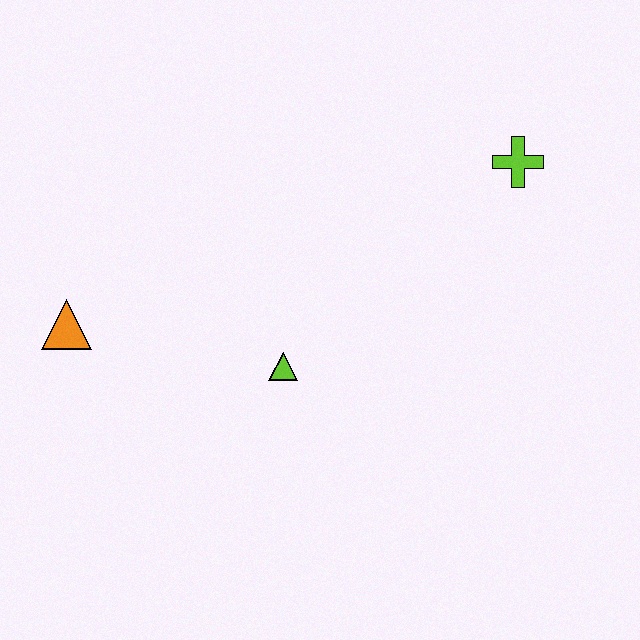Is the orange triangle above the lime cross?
No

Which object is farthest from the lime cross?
The orange triangle is farthest from the lime cross.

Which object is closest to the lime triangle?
The orange triangle is closest to the lime triangle.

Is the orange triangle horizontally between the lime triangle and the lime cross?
No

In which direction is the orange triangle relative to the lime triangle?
The orange triangle is to the left of the lime triangle.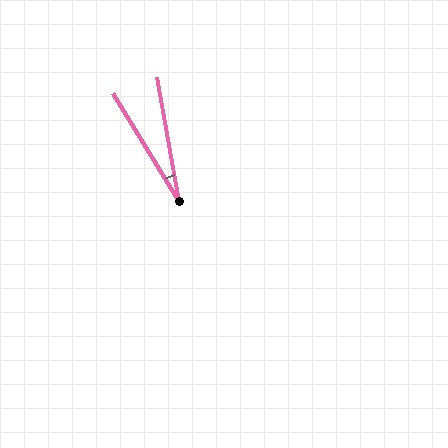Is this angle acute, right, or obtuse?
It is acute.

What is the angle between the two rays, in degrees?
Approximately 21 degrees.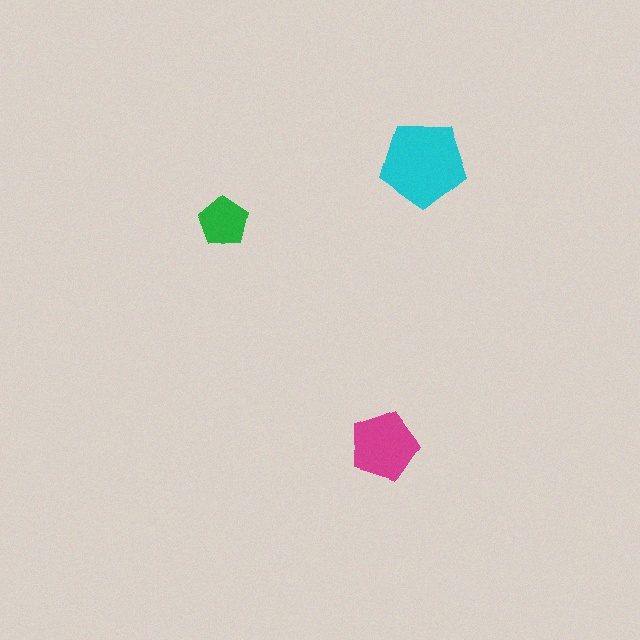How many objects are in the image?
There are 3 objects in the image.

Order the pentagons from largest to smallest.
the cyan one, the magenta one, the green one.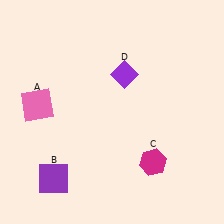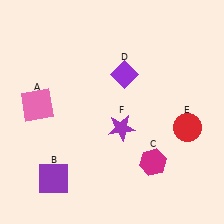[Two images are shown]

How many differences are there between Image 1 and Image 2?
There are 2 differences between the two images.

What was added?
A red circle (E), a purple star (F) were added in Image 2.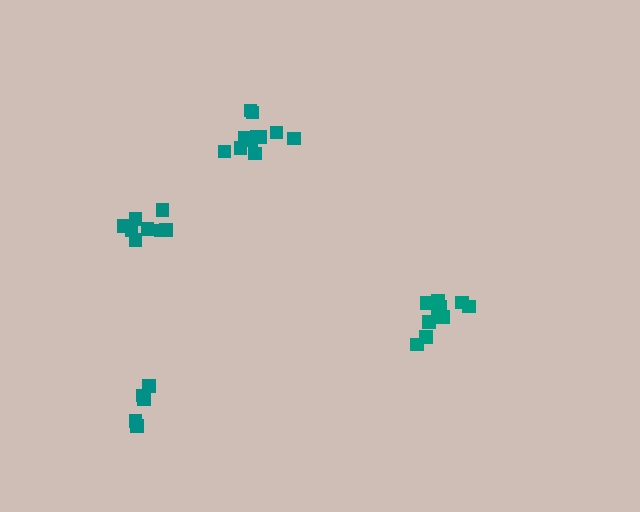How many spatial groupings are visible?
There are 4 spatial groupings.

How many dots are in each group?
Group 1: 11 dots, Group 2: 5 dots, Group 3: 11 dots, Group 4: 8 dots (35 total).